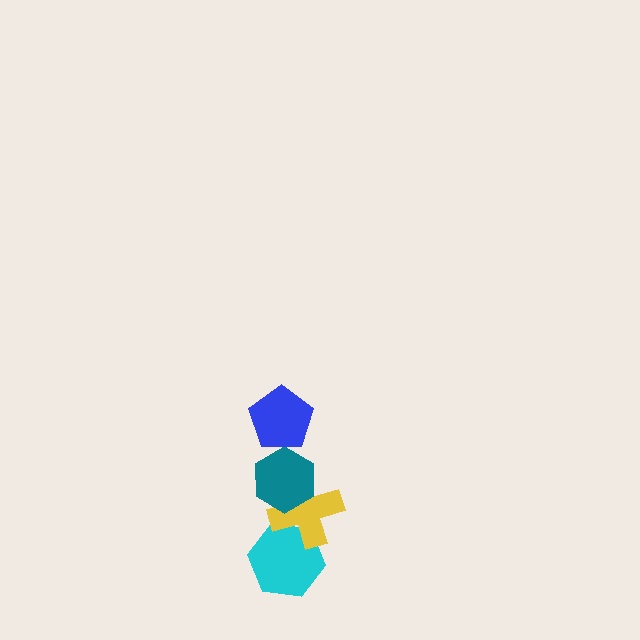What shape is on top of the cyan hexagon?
The yellow cross is on top of the cyan hexagon.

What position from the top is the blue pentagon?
The blue pentagon is 1st from the top.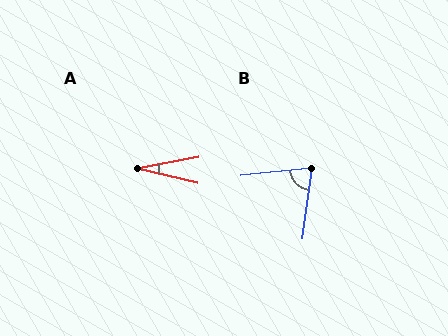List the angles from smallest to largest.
A (24°), B (77°).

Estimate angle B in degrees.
Approximately 77 degrees.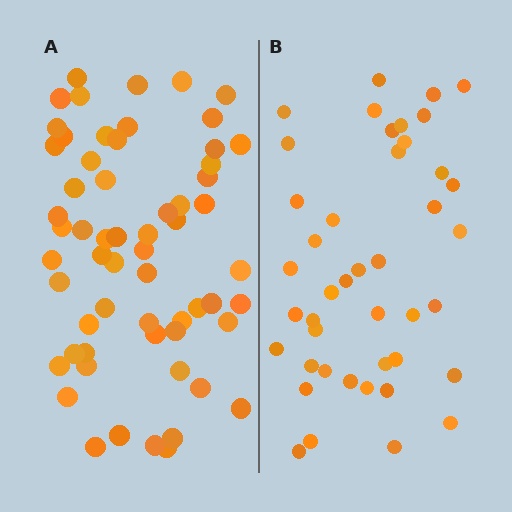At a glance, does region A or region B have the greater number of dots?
Region A (the left region) has more dots.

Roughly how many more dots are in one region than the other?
Region A has approximately 15 more dots than region B.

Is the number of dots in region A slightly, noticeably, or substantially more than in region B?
Region A has noticeably more, but not dramatically so. The ratio is roughly 1.4 to 1.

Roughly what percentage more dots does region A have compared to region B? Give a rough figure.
About 40% more.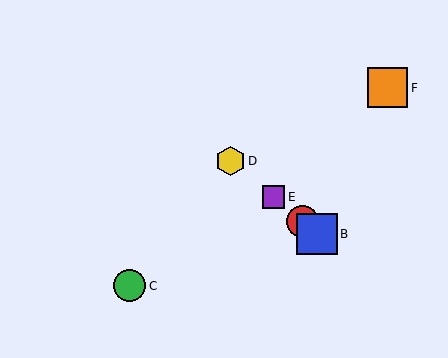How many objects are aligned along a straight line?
4 objects (A, B, D, E) are aligned along a straight line.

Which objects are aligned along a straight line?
Objects A, B, D, E are aligned along a straight line.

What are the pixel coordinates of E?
Object E is at (273, 197).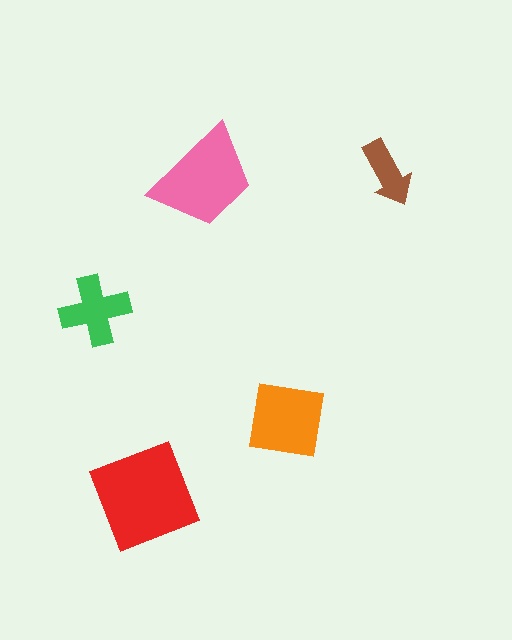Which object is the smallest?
The brown arrow.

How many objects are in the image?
There are 5 objects in the image.